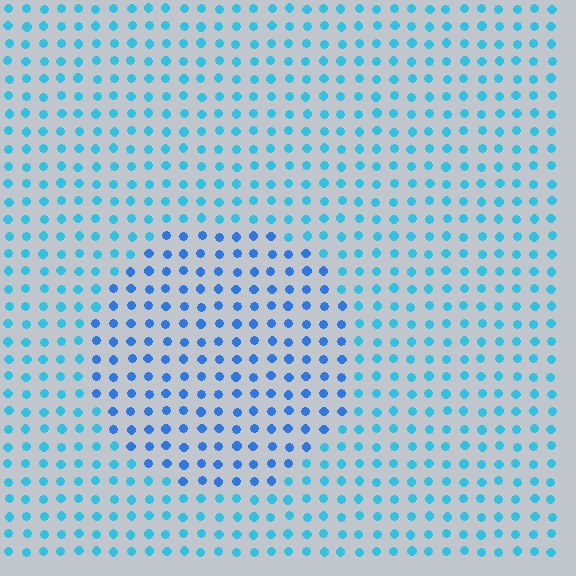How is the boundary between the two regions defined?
The boundary is defined purely by a slight shift in hue (about 25 degrees). Spacing, size, and orientation are identical on both sides.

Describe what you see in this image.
The image is filled with small cyan elements in a uniform arrangement. A circle-shaped region is visible where the elements are tinted to a slightly different hue, forming a subtle color boundary.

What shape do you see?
I see a circle.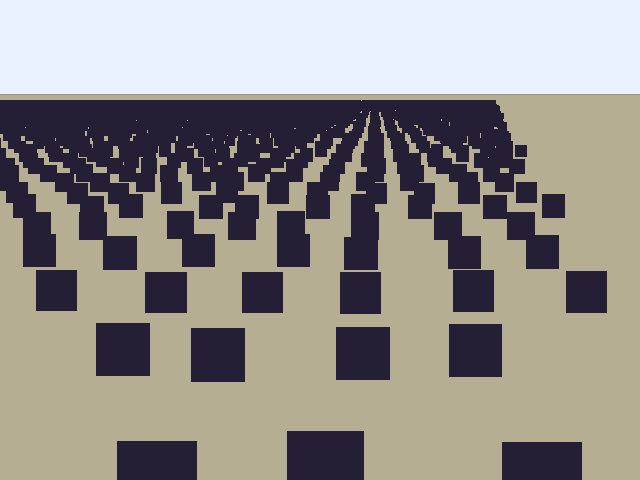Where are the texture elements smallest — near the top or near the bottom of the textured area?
Near the top.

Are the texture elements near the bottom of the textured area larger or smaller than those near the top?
Larger. Near the bottom, elements are closer to the viewer and appear at a bigger on-screen size.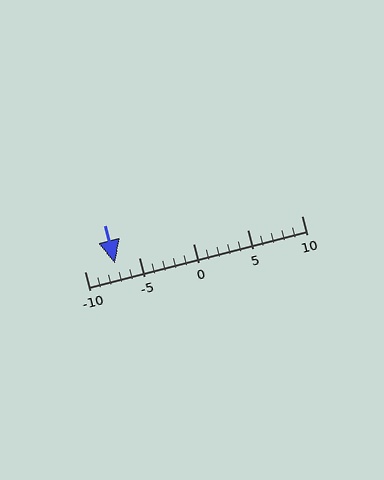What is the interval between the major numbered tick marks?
The major tick marks are spaced 5 units apart.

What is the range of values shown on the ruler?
The ruler shows values from -10 to 10.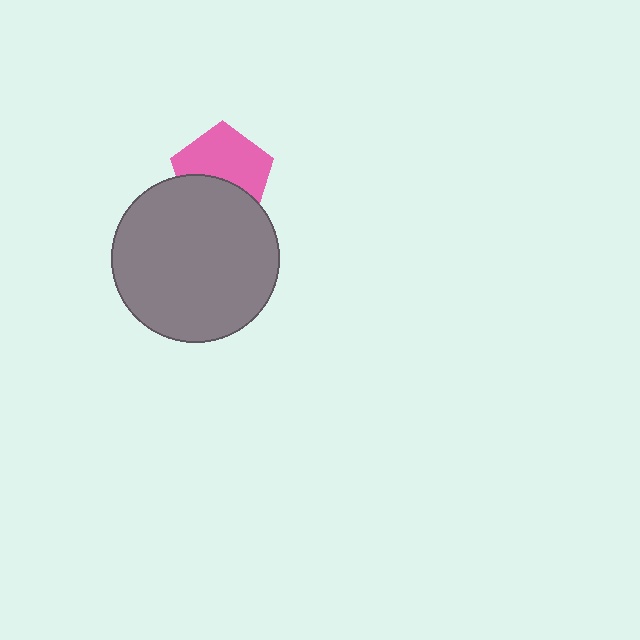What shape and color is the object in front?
The object in front is a gray circle.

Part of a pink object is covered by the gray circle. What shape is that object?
It is a pentagon.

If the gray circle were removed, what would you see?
You would see the complete pink pentagon.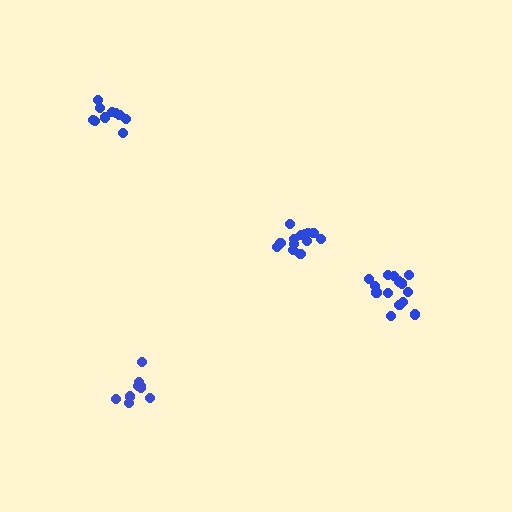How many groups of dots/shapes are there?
There are 4 groups.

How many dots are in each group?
Group 1: 13 dots, Group 2: 9 dots, Group 3: 10 dots, Group 4: 14 dots (46 total).